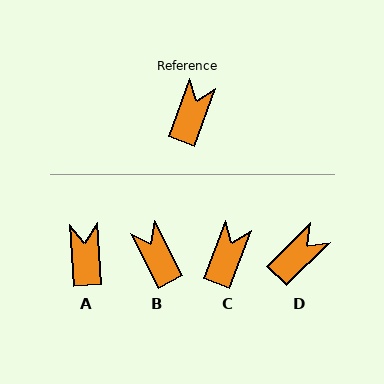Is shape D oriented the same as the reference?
No, it is off by about 25 degrees.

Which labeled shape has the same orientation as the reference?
C.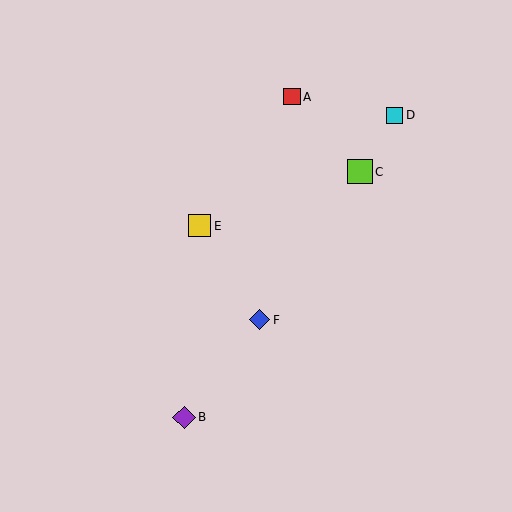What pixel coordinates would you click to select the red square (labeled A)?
Click at (292, 97) to select the red square A.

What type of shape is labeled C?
Shape C is a lime square.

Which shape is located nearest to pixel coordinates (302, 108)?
The red square (labeled A) at (292, 97) is nearest to that location.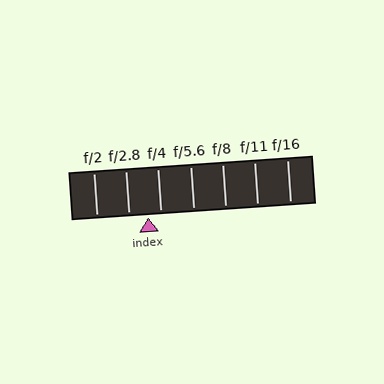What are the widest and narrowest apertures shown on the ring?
The widest aperture shown is f/2 and the narrowest is f/16.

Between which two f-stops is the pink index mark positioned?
The index mark is between f/2.8 and f/4.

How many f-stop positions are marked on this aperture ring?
There are 7 f-stop positions marked.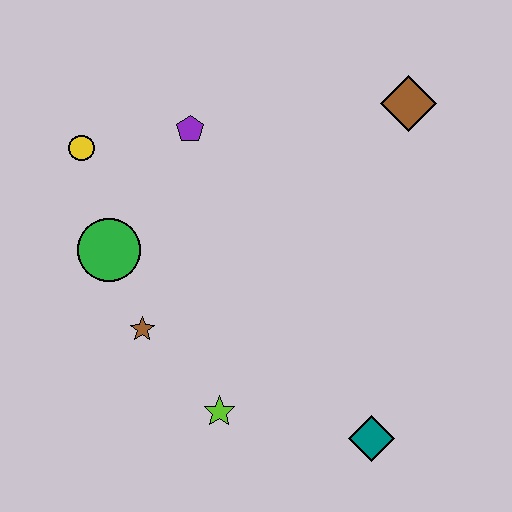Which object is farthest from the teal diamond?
The yellow circle is farthest from the teal diamond.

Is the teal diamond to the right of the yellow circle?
Yes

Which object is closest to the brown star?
The green circle is closest to the brown star.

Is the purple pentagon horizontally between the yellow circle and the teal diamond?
Yes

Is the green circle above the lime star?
Yes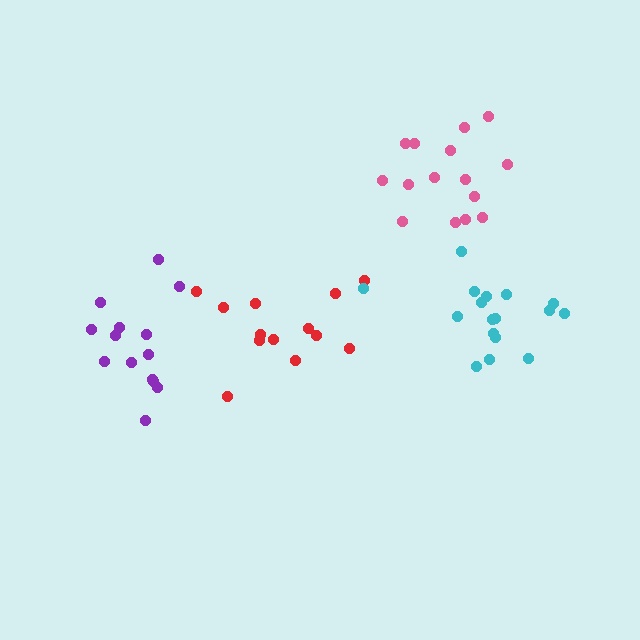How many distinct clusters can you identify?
There are 4 distinct clusters.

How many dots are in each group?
Group 1: 13 dots, Group 2: 14 dots, Group 3: 15 dots, Group 4: 17 dots (59 total).